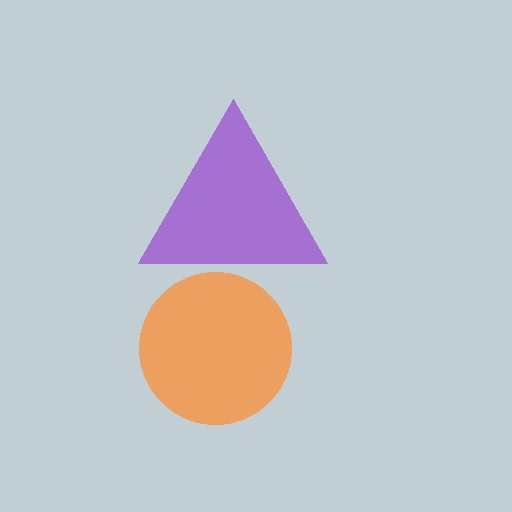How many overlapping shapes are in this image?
There are 2 overlapping shapes in the image.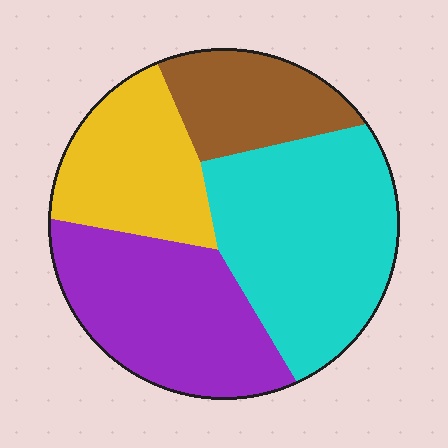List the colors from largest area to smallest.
From largest to smallest: cyan, purple, yellow, brown.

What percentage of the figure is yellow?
Yellow takes up between a sixth and a third of the figure.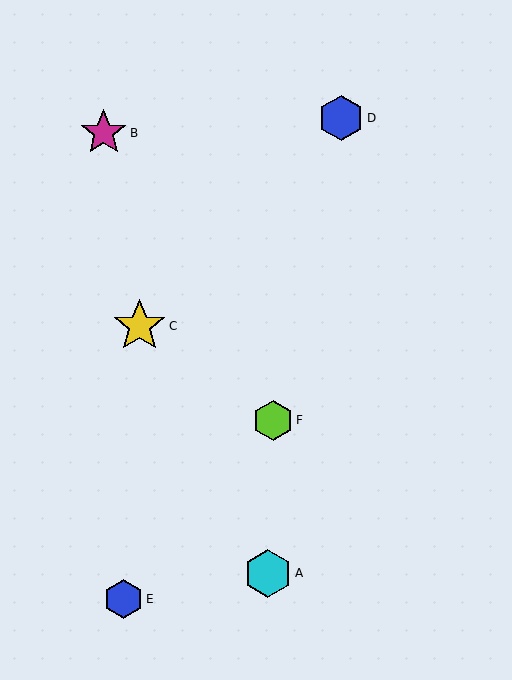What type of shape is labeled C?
Shape C is a yellow star.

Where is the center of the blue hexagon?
The center of the blue hexagon is at (341, 118).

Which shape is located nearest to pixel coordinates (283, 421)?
The lime hexagon (labeled F) at (273, 420) is nearest to that location.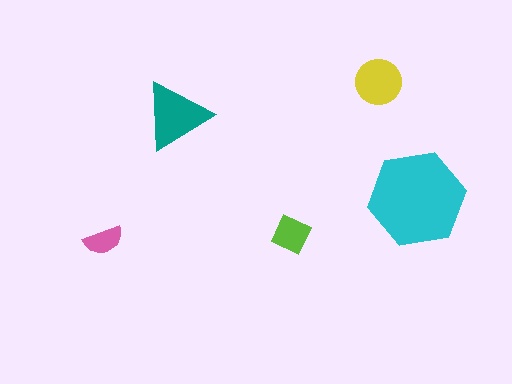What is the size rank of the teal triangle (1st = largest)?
2nd.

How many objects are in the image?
There are 5 objects in the image.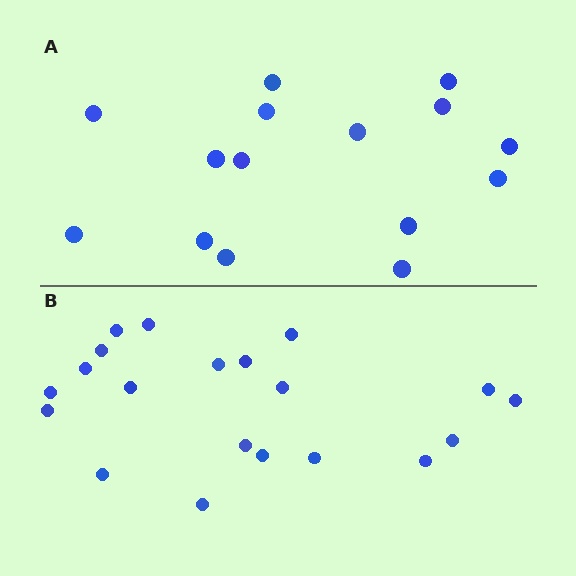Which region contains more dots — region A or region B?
Region B (the bottom region) has more dots.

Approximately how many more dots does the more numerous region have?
Region B has about 5 more dots than region A.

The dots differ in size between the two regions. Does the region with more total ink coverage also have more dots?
No. Region A has more total ink coverage because its dots are larger, but region B actually contains more individual dots. Total area can be misleading — the number of items is what matters here.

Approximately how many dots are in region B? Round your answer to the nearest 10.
About 20 dots.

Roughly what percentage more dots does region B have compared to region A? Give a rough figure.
About 35% more.